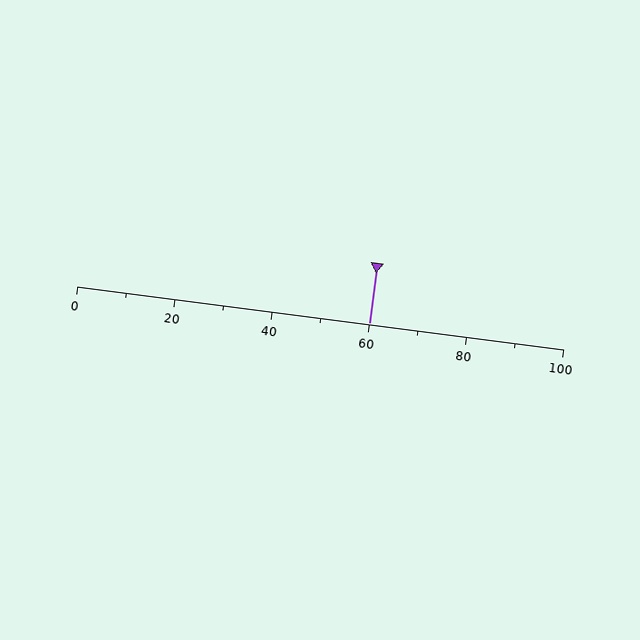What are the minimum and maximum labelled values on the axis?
The axis runs from 0 to 100.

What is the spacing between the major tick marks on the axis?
The major ticks are spaced 20 apart.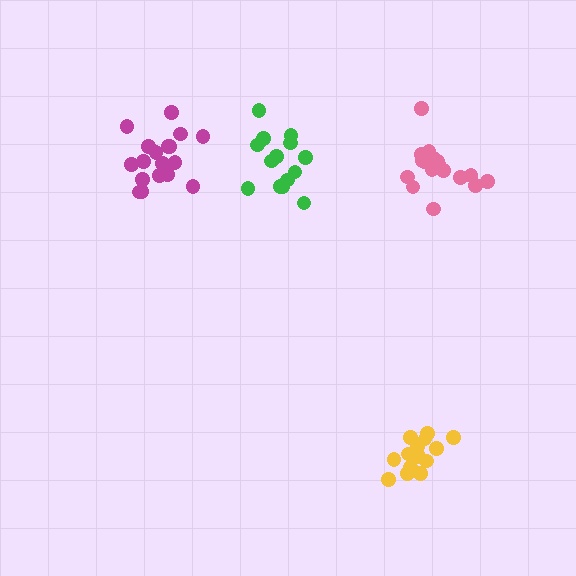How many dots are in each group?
Group 1: 14 dots, Group 2: 20 dots, Group 3: 14 dots, Group 4: 18 dots (66 total).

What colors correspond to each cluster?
The clusters are colored: yellow, magenta, green, pink.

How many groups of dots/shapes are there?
There are 4 groups.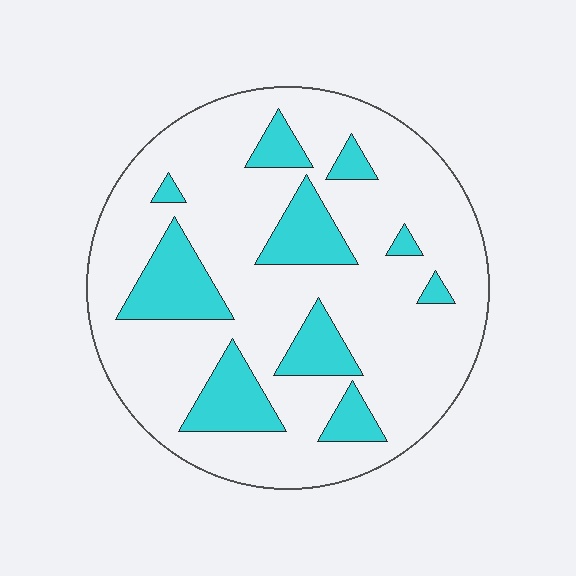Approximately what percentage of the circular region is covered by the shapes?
Approximately 20%.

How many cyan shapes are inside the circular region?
10.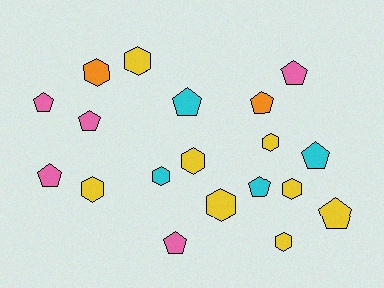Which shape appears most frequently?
Pentagon, with 10 objects.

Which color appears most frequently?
Yellow, with 8 objects.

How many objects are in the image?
There are 19 objects.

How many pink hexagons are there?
There are no pink hexagons.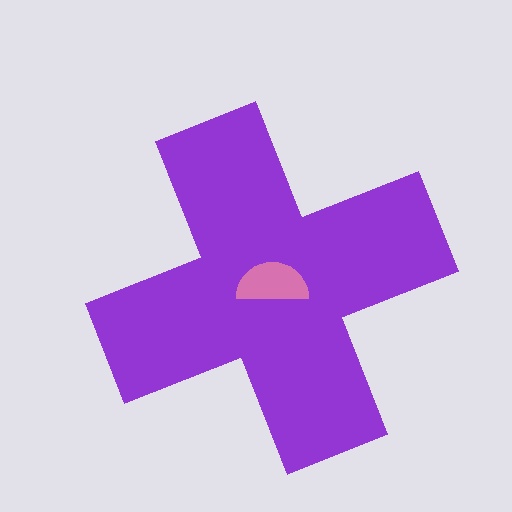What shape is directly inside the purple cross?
The pink semicircle.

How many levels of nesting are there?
2.